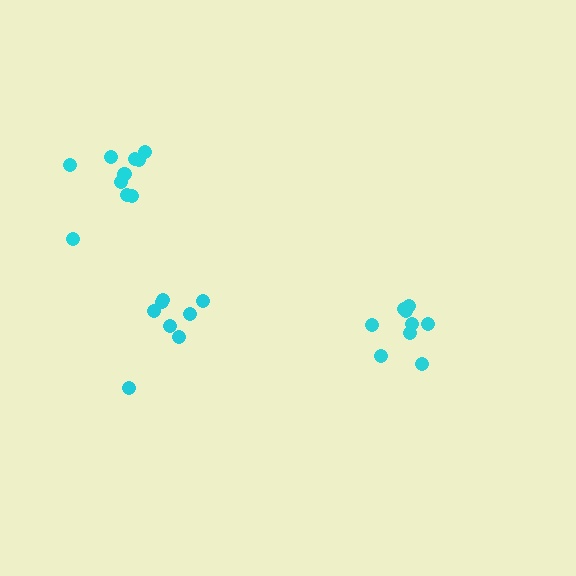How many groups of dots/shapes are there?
There are 3 groups.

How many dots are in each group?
Group 1: 8 dots, Group 2: 11 dots, Group 3: 9 dots (28 total).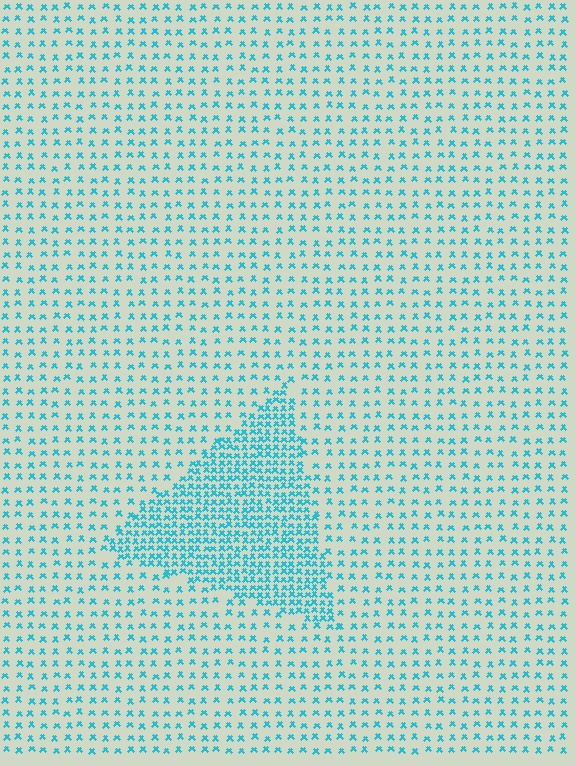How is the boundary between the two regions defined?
The boundary is defined by a change in element density (approximately 2.5x ratio). All elements are the same color, size, and shape.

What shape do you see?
I see a triangle.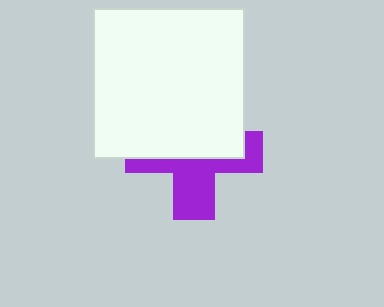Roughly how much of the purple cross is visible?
A small part of it is visible (roughly 45%).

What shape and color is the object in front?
The object in front is a white square.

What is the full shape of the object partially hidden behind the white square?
The partially hidden object is a purple cross.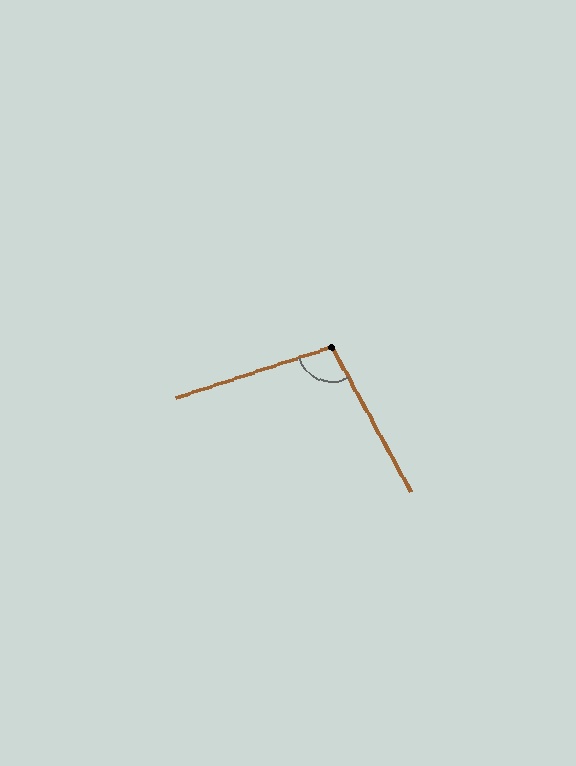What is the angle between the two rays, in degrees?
Approximately 101 degrees.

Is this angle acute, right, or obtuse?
It is obtuse.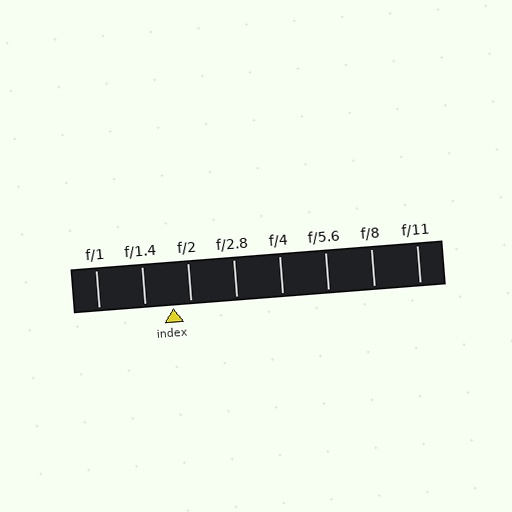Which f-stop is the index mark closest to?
The index mark is closest to f/2.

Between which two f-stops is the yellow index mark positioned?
The index mark is between f/1.4 and f/2.